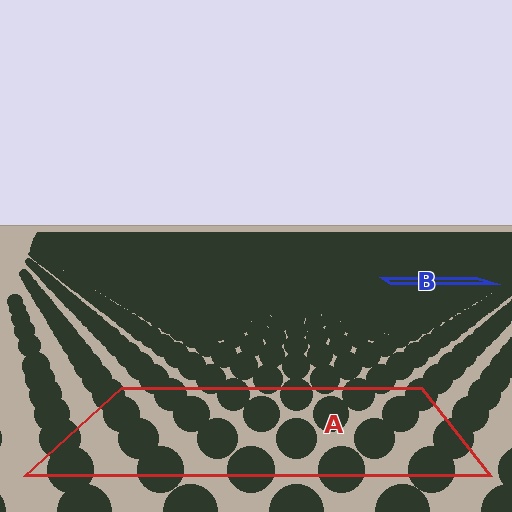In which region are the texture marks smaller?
The texture marks are smaller in region B, because it is farther away.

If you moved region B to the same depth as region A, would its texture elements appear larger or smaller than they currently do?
They would appear larger. At a closer depth, the same texture elements are projected at a bigger on-screen size.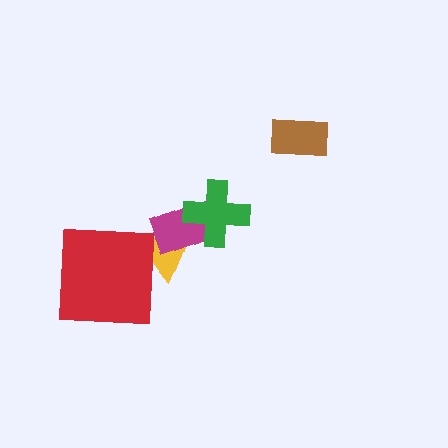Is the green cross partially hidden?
No, no other shape covers it.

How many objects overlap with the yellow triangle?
2 objects overlap with the yellow triangle.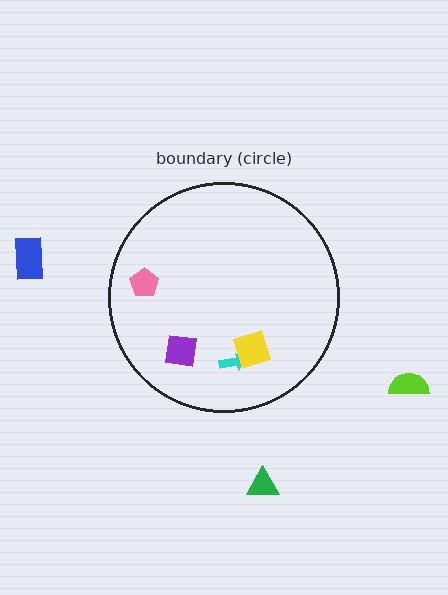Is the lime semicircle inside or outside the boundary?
Outside.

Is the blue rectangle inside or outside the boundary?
Outside.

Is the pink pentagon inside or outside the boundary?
Inside.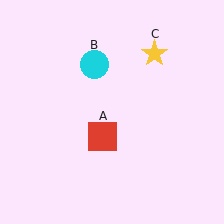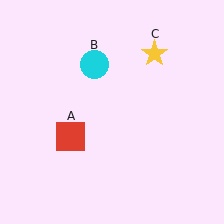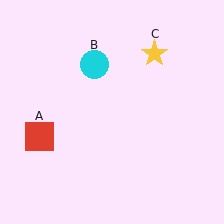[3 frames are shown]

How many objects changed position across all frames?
1 object changed position: red square (object A).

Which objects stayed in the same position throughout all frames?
Cyan circle (object B) and yellow star (object C) remained stationary.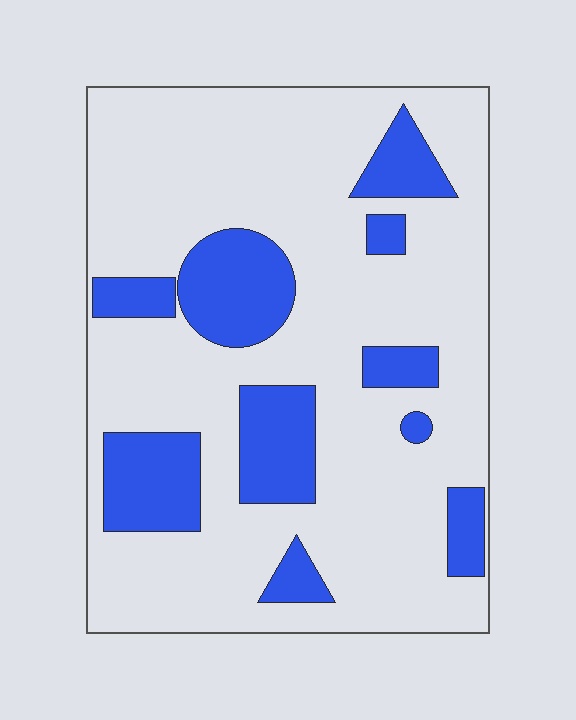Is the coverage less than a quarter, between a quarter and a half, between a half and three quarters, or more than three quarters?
Less than a quarter.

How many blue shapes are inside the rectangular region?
10.